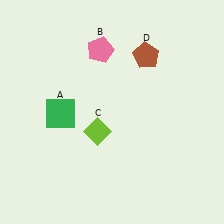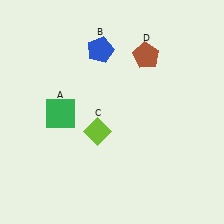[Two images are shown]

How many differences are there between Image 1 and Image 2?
There is 1 difference between the two images.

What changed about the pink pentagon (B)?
In Image 1, B is pink. In Image 2, it changed to blue.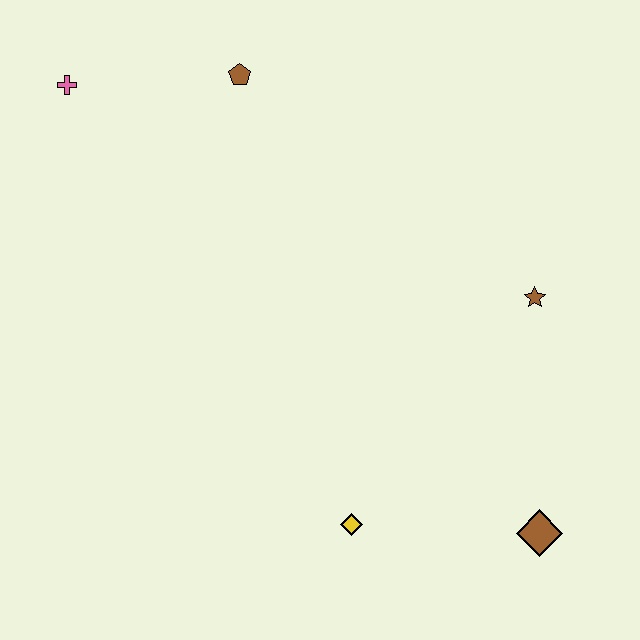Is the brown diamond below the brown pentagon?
Yes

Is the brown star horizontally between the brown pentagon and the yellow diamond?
No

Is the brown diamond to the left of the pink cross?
No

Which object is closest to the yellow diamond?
The brown diamond is closest to the yellow diamond.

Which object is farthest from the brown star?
The pink cross is farthest from the brown star.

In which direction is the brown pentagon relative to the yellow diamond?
The brown pentagon is above the yellow diamond.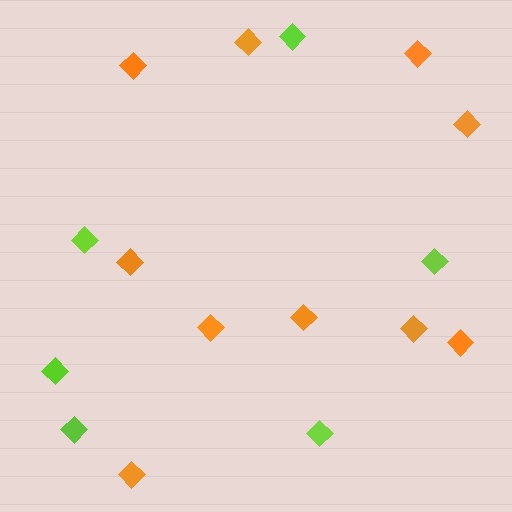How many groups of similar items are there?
There are 2 groups: one group of lime diamonds (6) and one group of orange diamonds (10).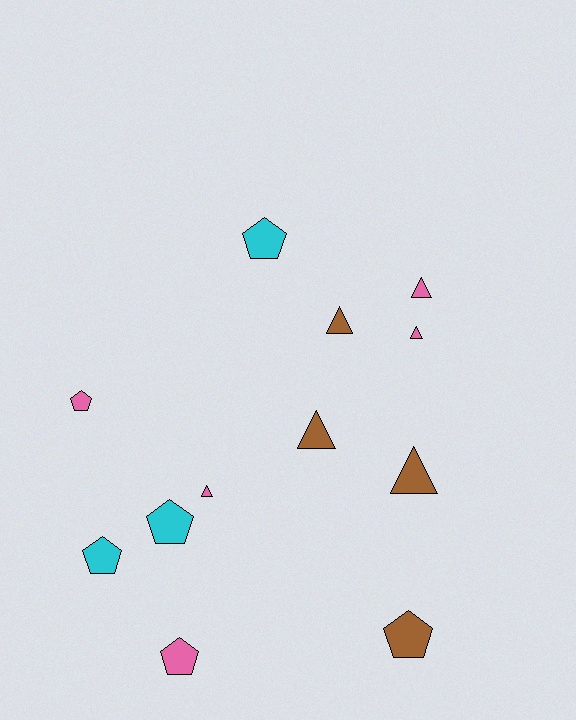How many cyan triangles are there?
There are no cyan triangles.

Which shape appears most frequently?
Triangle, with 6 objects.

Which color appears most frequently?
Pink, with 5 objects.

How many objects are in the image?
There are 12 objects.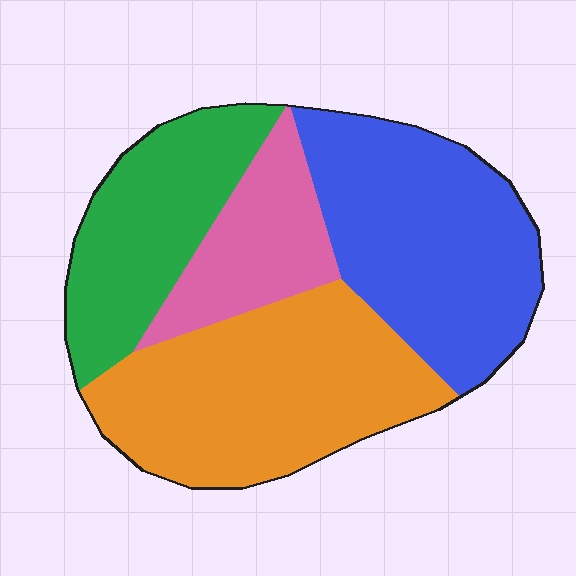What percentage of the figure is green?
Green covers roughly 20% of the figure.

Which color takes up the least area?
Pink, at roughly 15%.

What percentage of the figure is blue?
Blue takes up about one third (1/3) of the figure.